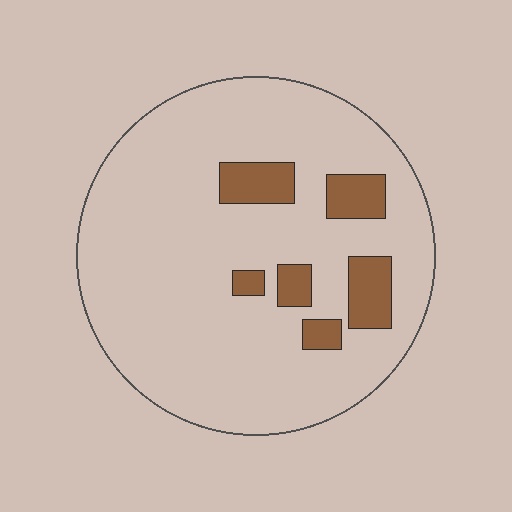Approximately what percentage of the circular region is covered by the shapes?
Approximately 10%.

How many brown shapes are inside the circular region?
6.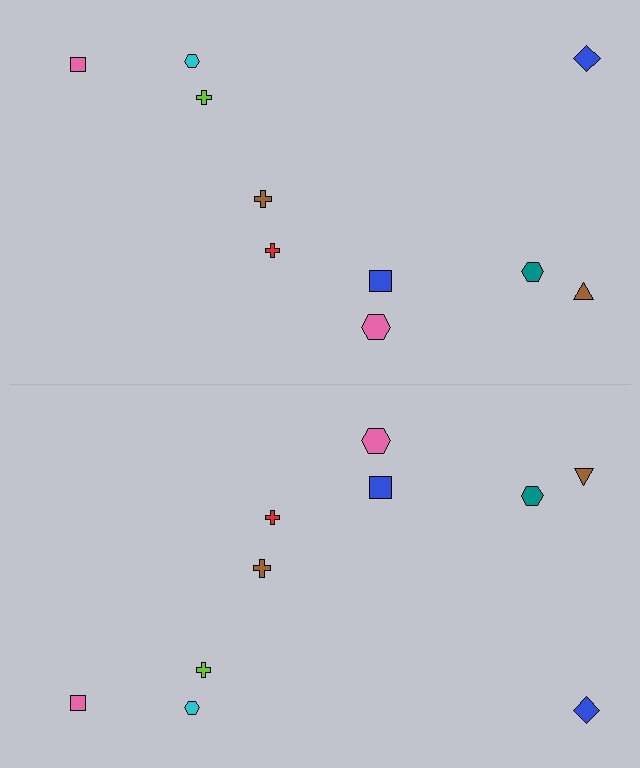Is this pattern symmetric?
Yes, this pattern has bilateral (reflection) symmetry.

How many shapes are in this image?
There are 20 shapes in this image.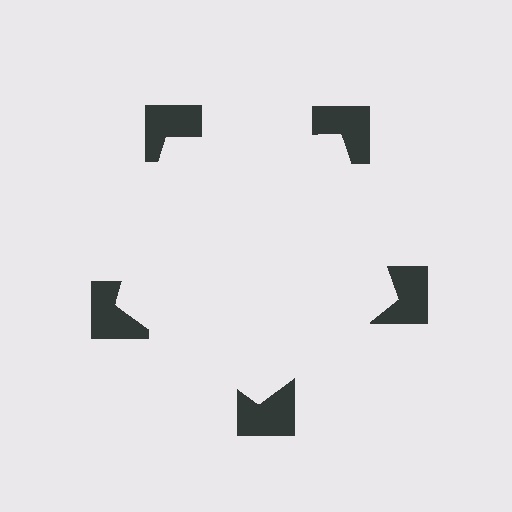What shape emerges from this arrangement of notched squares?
An illusory pentagon — its edges are inferred from the aligned wedge cuts in the notched squares, not physically drawn.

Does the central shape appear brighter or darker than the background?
It typically appears slightly brighter than the background, even though no actual brightness change is drawn.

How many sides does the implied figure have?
5 sides.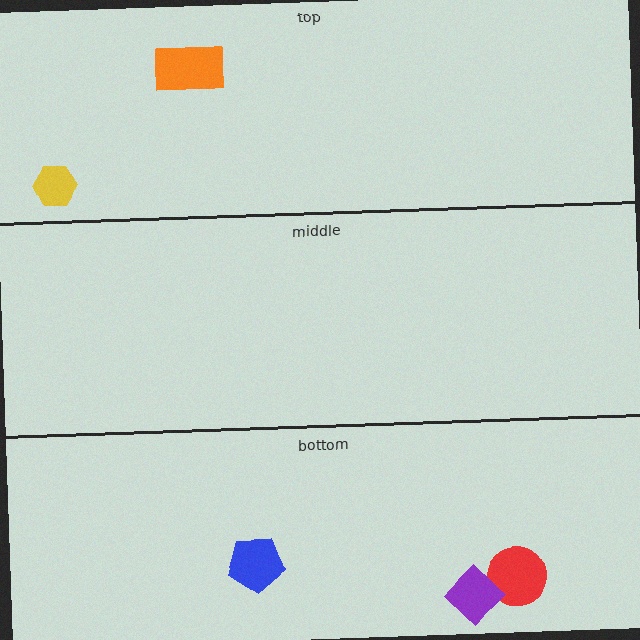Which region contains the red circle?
The bottom region.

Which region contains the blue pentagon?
The bottom region.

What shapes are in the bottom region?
The blue pentagon, the red circle, the purple diamond.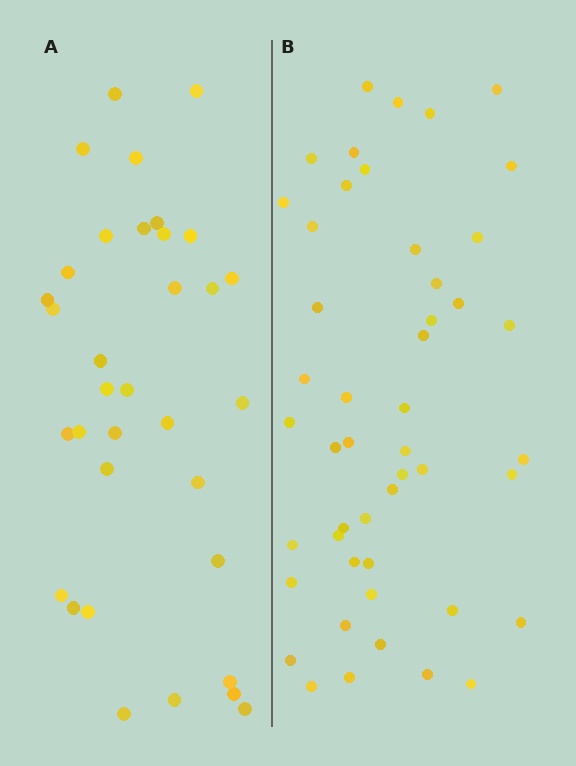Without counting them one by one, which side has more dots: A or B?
Region B (the right region) has more dots.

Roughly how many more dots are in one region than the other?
Region B has approximately 15 more dots than region A.